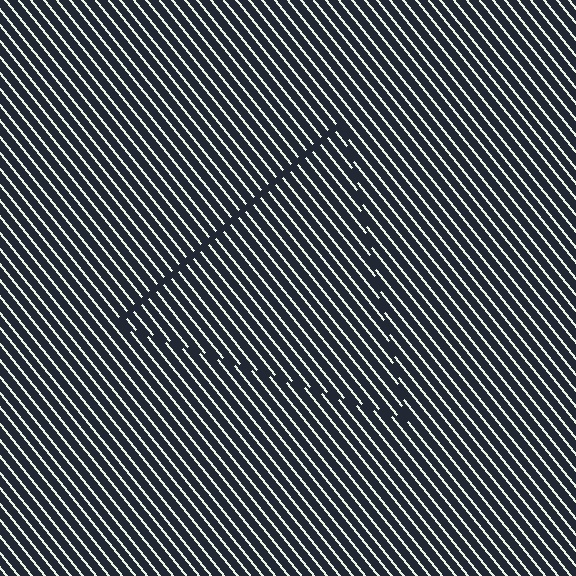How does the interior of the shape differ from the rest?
The interior of the shape contains the same grating, shifted by half a period — the contour is defined by the phase discontinuity where line-ends from the inner and outer gratings abut.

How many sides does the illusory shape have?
3 sides — the line-ends trace a triangle.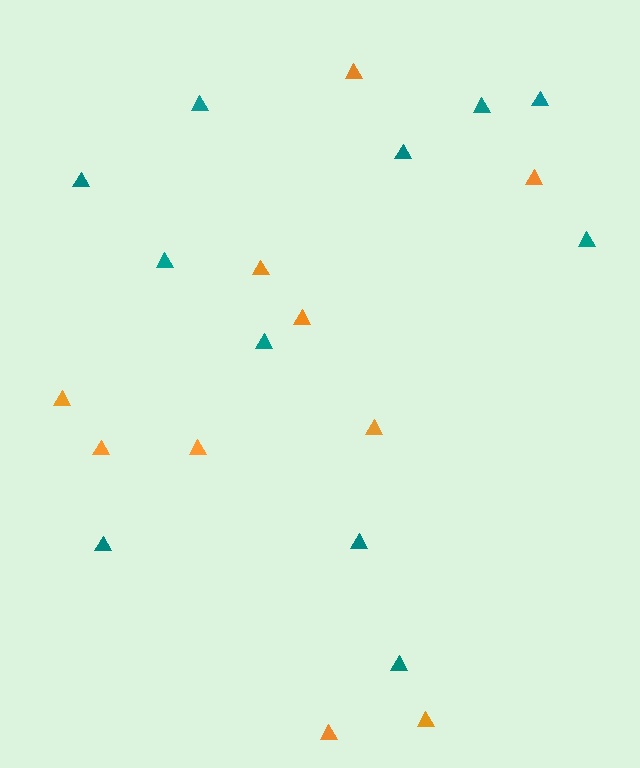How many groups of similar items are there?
There are 2 groups: one group of teal triangles (11) and one group of orange triangles (10).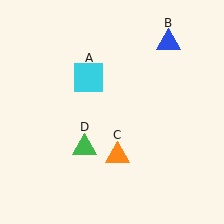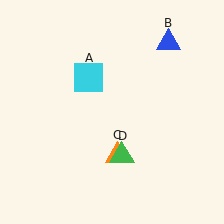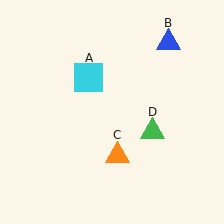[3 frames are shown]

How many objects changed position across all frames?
1 object changed position: green triangle (object D).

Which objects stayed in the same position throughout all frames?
Cyan square (object A) and blue triangle (object B) and orange triangle (object C) remained stationary.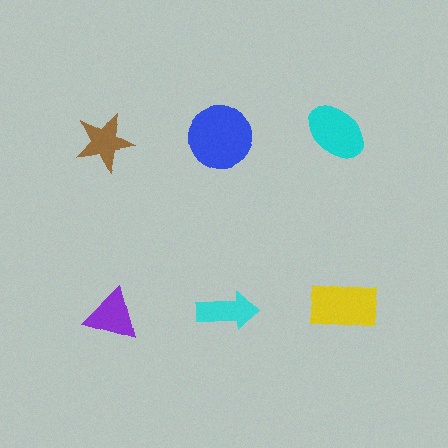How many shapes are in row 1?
3 shapes.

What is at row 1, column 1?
A brown star.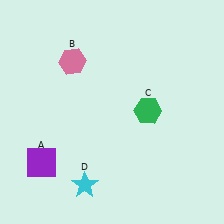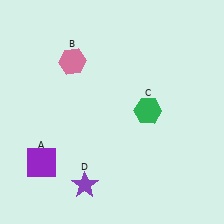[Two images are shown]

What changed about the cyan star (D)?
In Image 1, D is cyan. In Image 2, it changed to purple.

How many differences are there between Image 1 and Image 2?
There is 1 difference between the two images.